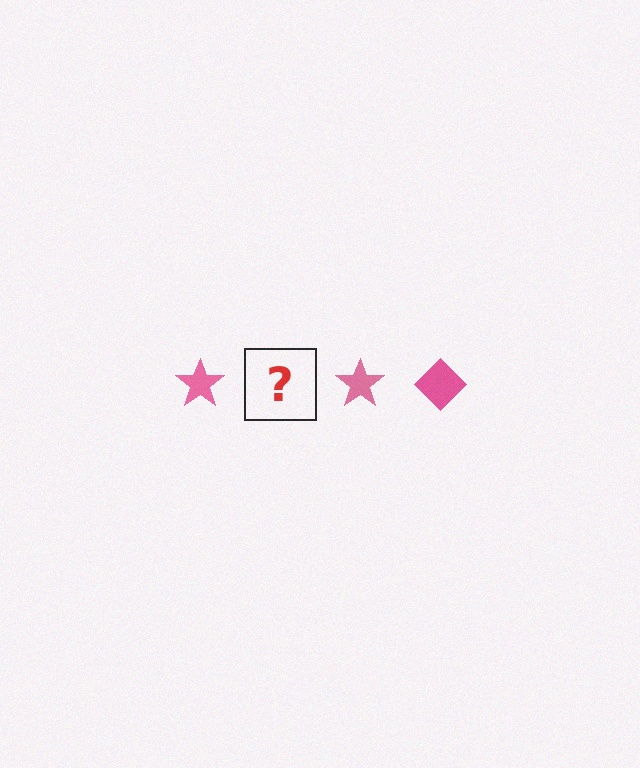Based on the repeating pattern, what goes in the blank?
The blank should be a pink diamond.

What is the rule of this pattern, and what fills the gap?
The rule is that the pattern cycles through star, diamond shapes in pink. The gap should be filled with a pink diamond.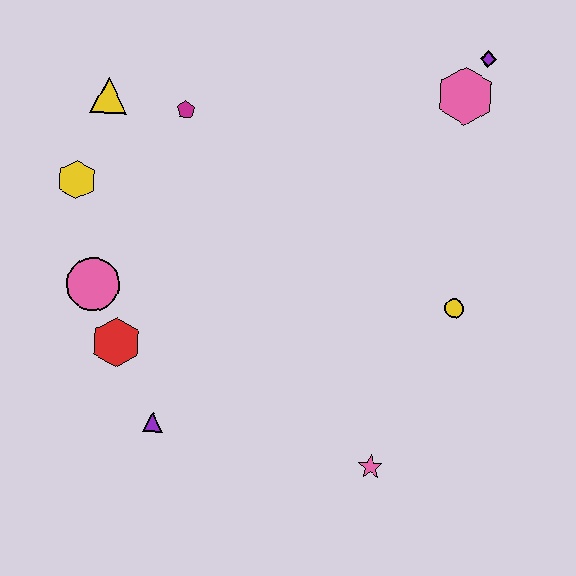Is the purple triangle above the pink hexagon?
No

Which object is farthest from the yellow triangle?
The pink star is farthest from the yellow triangle.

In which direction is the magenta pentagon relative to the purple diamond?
The magenta pentagon is to the left of the purple diamond.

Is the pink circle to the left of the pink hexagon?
Yes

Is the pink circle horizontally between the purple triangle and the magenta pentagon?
No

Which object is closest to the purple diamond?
The pink hexagon is closest to the purple diamond.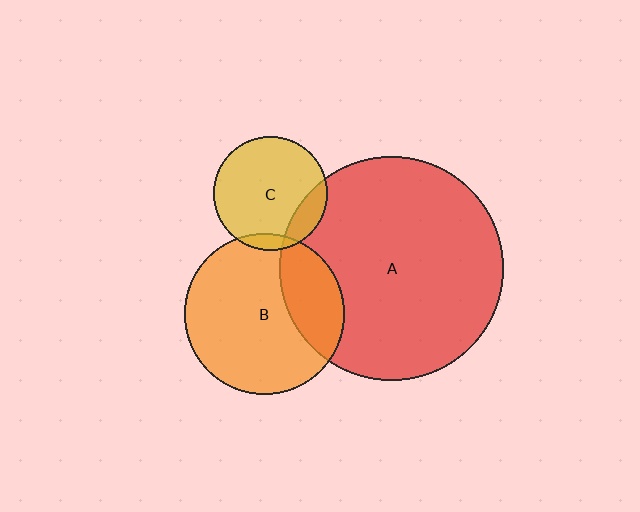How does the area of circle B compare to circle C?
Approximately 2.0 times.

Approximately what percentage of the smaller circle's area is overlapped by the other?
Approximately 25%.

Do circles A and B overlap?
Yes.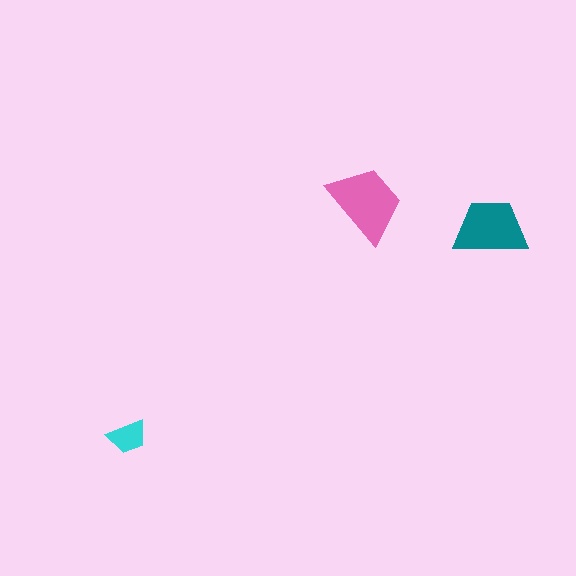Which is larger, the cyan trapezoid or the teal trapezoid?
The teal one.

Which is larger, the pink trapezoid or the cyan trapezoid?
The pink one.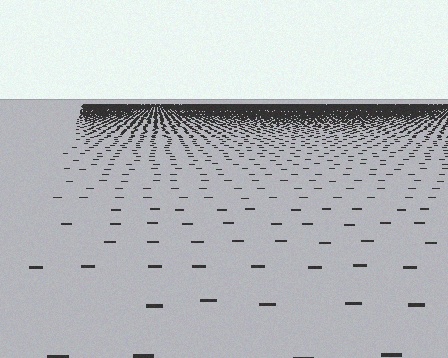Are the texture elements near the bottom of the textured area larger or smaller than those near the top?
Larger. Near the bottom, elements are closer to the viewer and appear at a bigger on-screen size.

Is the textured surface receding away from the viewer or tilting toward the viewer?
The surface is receding away from the viewer. Texture elements get smaller and denser toward the top.